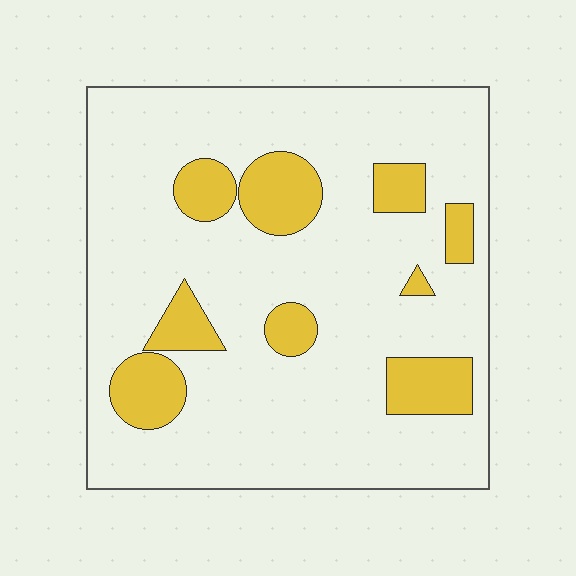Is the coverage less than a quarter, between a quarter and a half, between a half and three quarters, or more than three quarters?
Less than a quarter.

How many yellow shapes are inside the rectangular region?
9.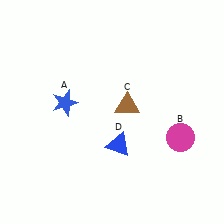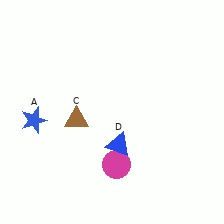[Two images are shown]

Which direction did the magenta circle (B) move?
The magenta circle (B) moved left.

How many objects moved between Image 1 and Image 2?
3 objects moved between the two images.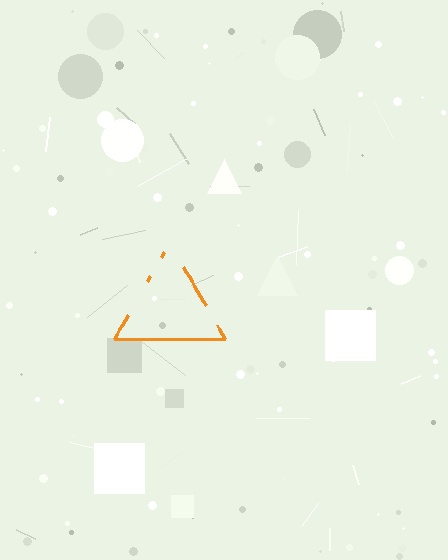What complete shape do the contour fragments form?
The contour fragments form a triangle.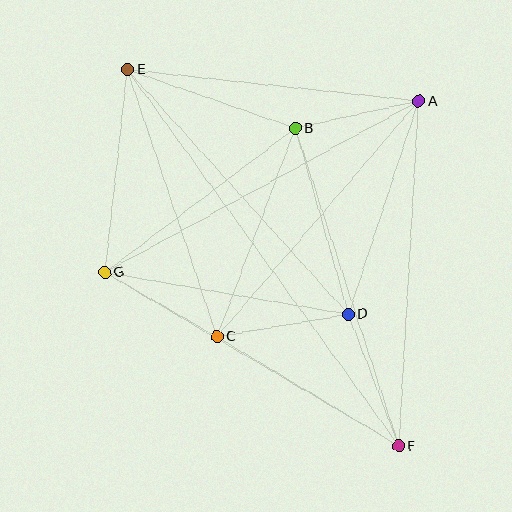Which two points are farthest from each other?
Points E and F are farthest from each other.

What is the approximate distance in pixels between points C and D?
The distance between C and D is approximately 133 pixels.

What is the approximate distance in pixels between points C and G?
The distance between C and G is approximately 130 pixels.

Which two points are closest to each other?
Points A and B are closest to each other.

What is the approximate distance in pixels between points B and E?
The distance between B and E is approximately 178 pixels.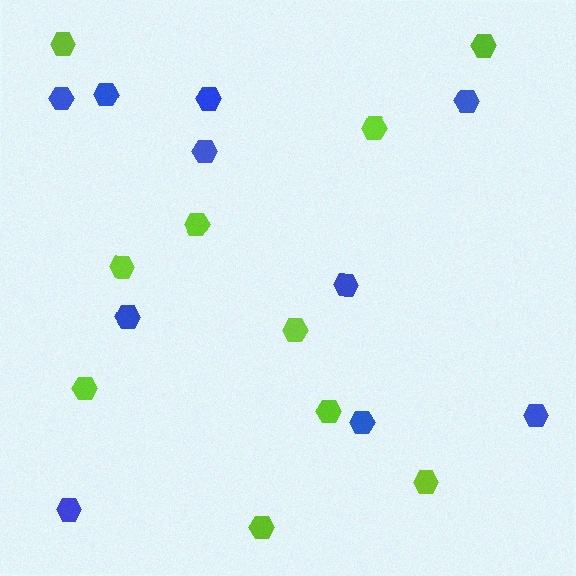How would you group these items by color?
There are 2 groups: one group of lime hexagons (10) and one group of blue hexagons (10).